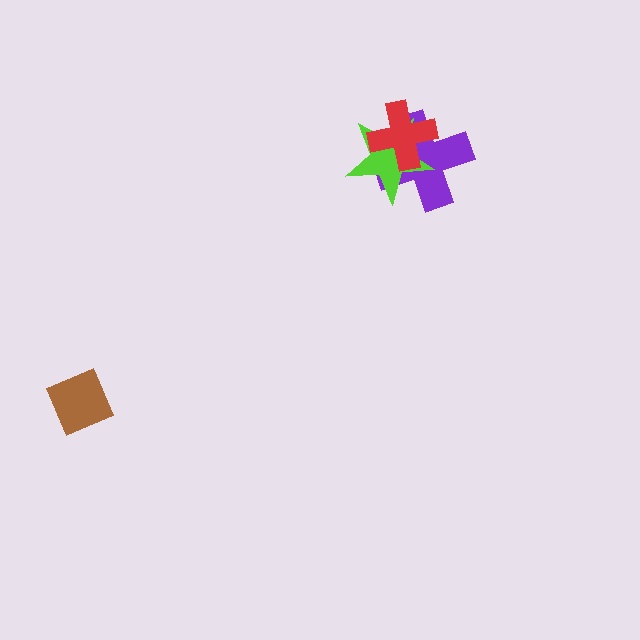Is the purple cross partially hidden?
Yes, it is partially covered by another shape.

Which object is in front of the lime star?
The red cross is in front of the lime star.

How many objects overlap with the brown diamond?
0 objects overlap with the brown diamond.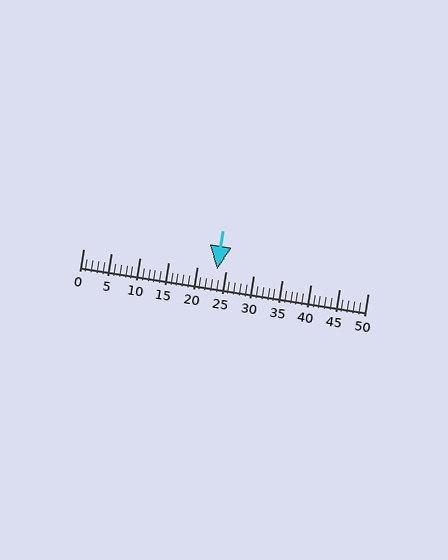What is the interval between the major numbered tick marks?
The major tick marks are spaced 5 units apart.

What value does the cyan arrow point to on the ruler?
The cyan arrow points to approximately 24.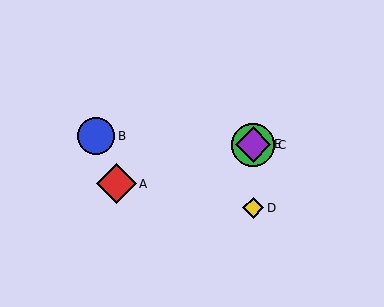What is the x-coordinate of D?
Object D is at x≈253.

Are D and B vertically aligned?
No, D is at x≈253 and B is at x≈96.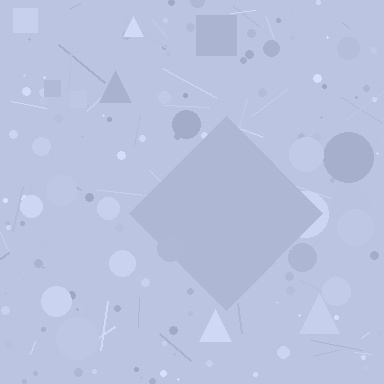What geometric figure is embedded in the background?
A diamond is embedded in the background.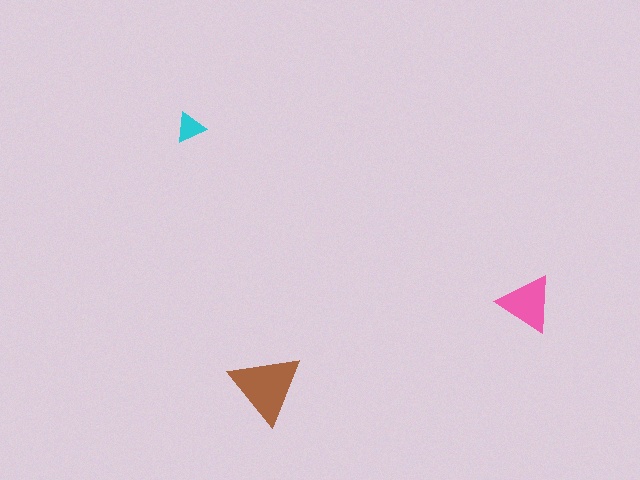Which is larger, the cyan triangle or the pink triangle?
The pink one.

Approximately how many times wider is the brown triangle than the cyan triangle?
About 2.5 times wider.